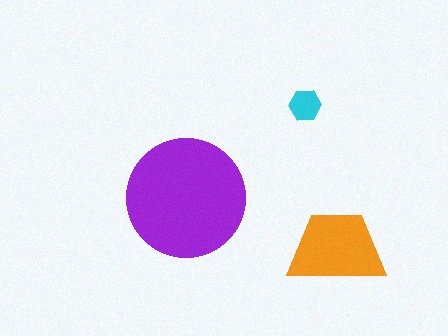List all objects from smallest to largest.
The cyan hexagon, the orange trapezoid, the purple circle.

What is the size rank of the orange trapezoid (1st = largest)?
2nd.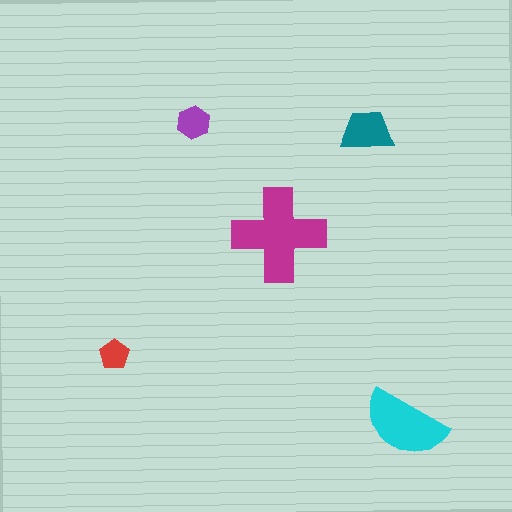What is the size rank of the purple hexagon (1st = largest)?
4th.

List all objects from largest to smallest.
The magenta cross, the cyan semicircle, the teal trapezoid, the purple hexagon, the red pentagon.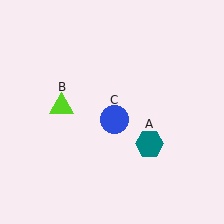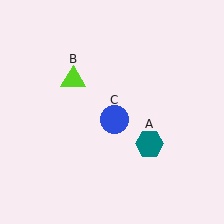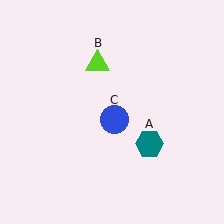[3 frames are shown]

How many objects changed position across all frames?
1 object changed position: lime triangle (object B).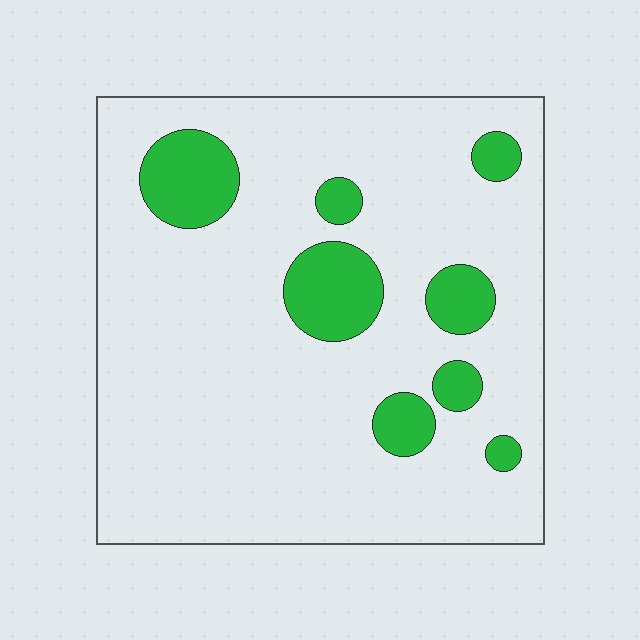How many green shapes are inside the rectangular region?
8.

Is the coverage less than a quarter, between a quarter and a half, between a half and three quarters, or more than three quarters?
Less than a quarter.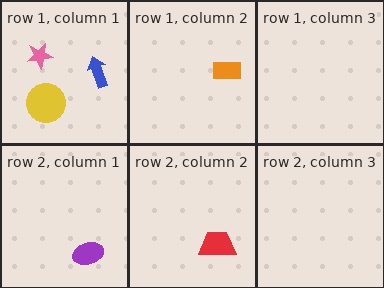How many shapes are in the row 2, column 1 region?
1.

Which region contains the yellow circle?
The row 1, column 1 region.